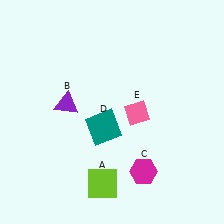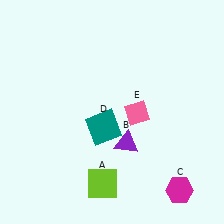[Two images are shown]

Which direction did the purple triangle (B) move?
The purple triangle (B) moved right.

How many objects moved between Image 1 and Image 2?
2 objects moved between the two images.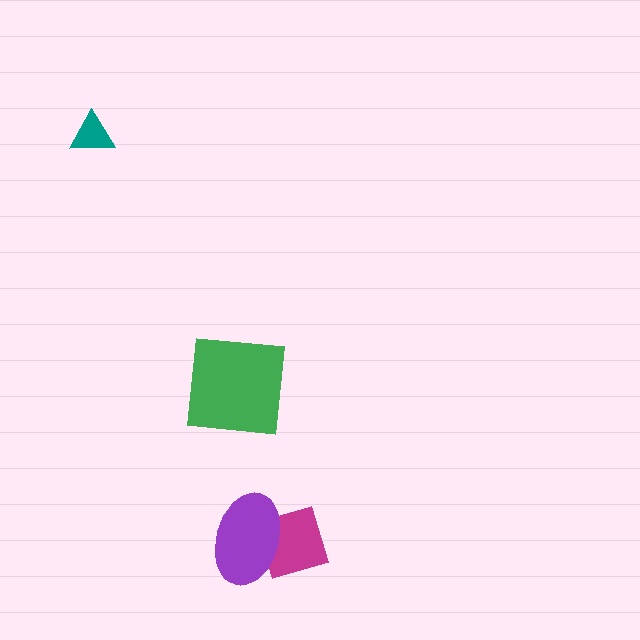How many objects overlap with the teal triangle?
0 objects overlap with the teal triangle.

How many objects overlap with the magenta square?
1 object overlaps with the magenta square.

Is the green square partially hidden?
No, no other shape covers it.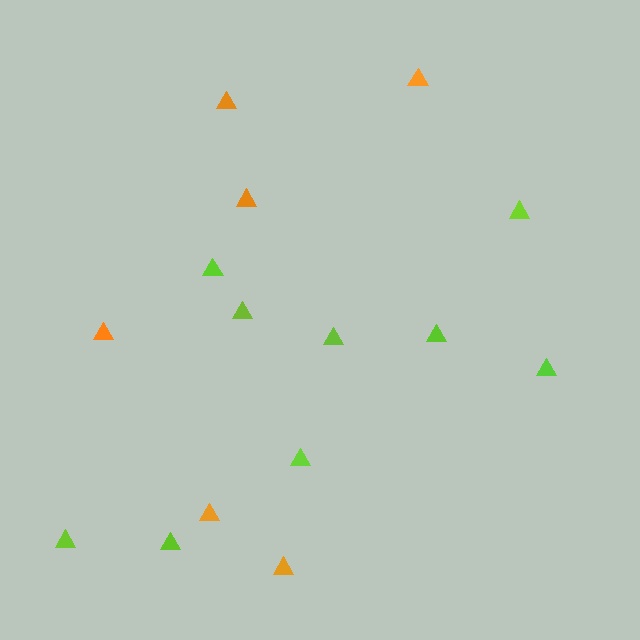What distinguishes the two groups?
There are 2 groups: one group of orange triangles (6) and one group of lime triangles (9).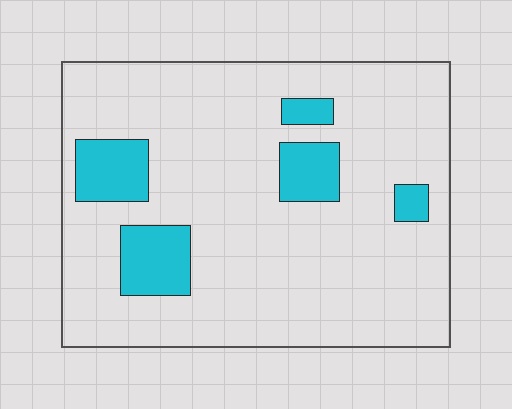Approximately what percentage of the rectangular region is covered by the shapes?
Approximately 15%.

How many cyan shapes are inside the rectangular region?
5.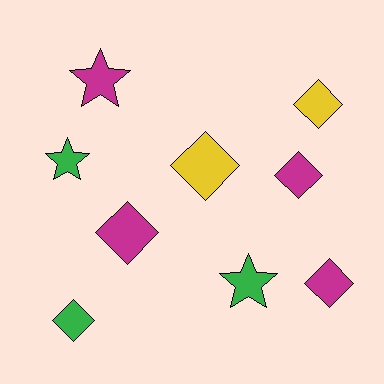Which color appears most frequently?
Magenta, with 4 objects.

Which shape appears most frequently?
Diamond, with 6 objects.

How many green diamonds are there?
There is 1 green diamond.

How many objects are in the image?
There are 9 objects.